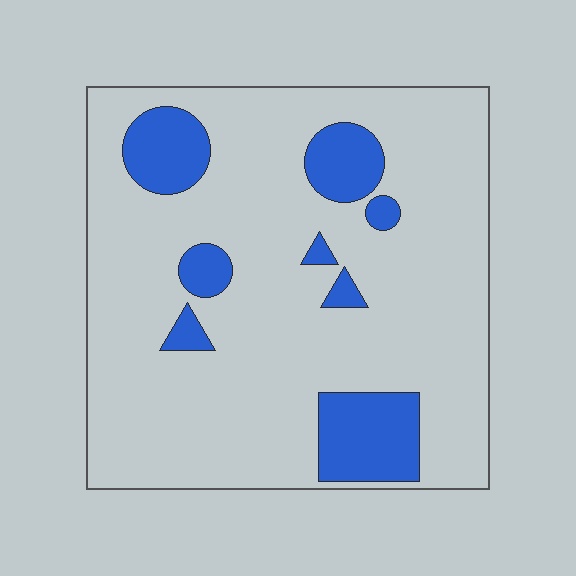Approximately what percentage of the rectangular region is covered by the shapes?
Approximately 15%.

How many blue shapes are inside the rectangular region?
8.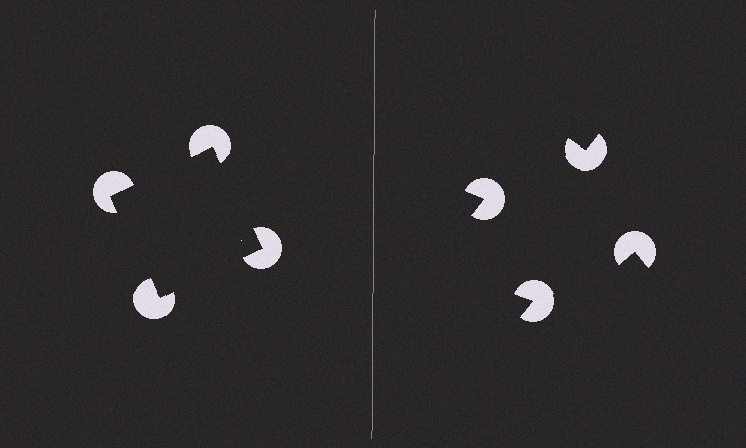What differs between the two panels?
The pac-man discs are positioned identically on both sides; only the wedge orientations differ. On the left they align to a square; on the right they are misaligned.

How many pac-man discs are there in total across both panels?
8 — 4 on each side.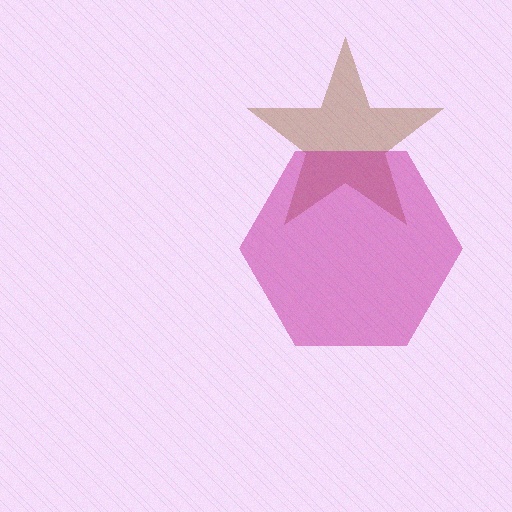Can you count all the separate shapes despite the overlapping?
Yes, there are 2 separate shapes.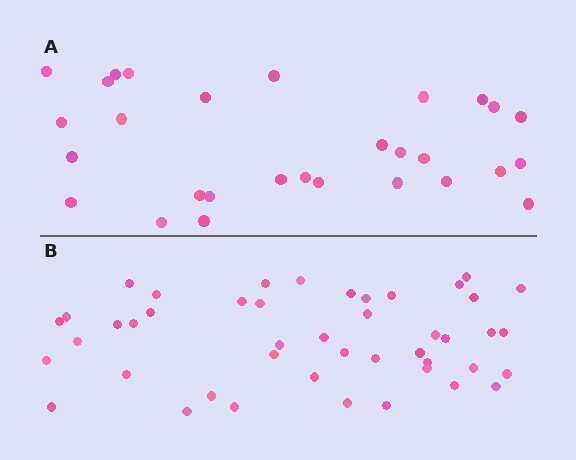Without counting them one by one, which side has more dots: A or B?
Region B (the bottom region) has more dots.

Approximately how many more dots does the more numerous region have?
Region B has approximately 15 more dots than region A.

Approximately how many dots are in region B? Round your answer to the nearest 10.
About 40 dots. (The exact count is 45, which rounds to 40.)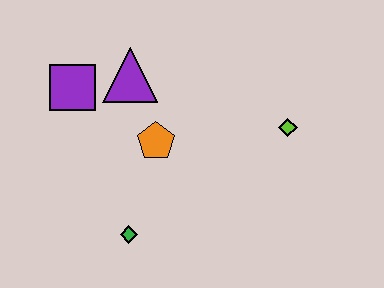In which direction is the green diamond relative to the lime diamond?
The green diamond is to the left of the lime diamond.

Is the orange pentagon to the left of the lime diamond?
Yes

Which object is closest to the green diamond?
The orange pentagon is closest to the green diamond.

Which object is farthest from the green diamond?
The lime diamond is farthest from the green diamond.